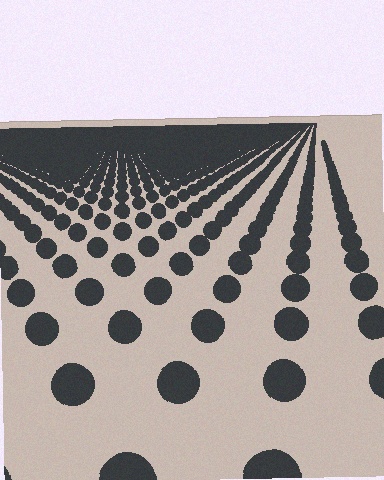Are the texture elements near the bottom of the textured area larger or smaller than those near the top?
Larger. Near the bottom, elements are closer to the viewer and appear at a bigger on-screen size.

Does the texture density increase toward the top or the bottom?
Density increases toward the top.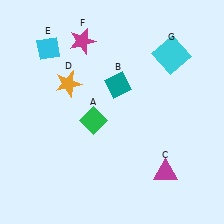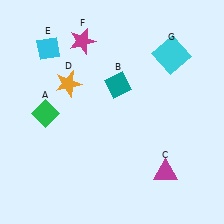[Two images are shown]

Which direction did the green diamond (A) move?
The green diamond (A) moved left.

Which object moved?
The green diamond (A) moved left.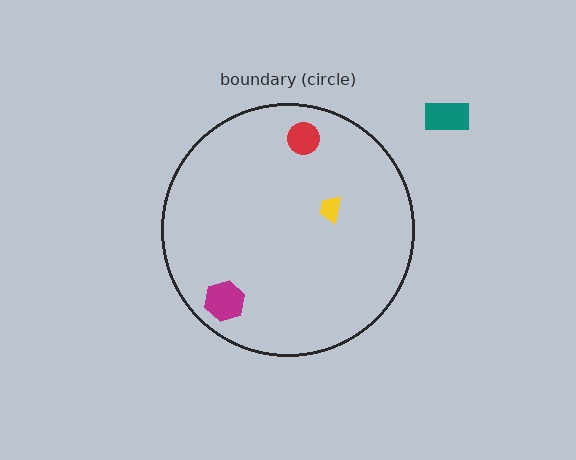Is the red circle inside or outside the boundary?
Inside.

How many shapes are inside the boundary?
3 inside, 1 outside.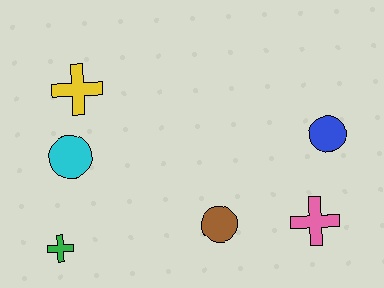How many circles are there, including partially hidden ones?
There are 3 circles.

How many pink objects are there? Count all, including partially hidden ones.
There is 1 pink object.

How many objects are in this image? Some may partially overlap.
There are 6 objects.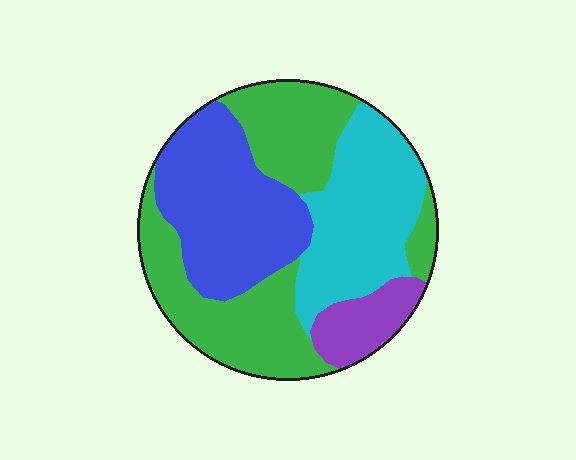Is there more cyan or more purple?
Cyan.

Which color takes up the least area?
Purple, at roughly 10%.